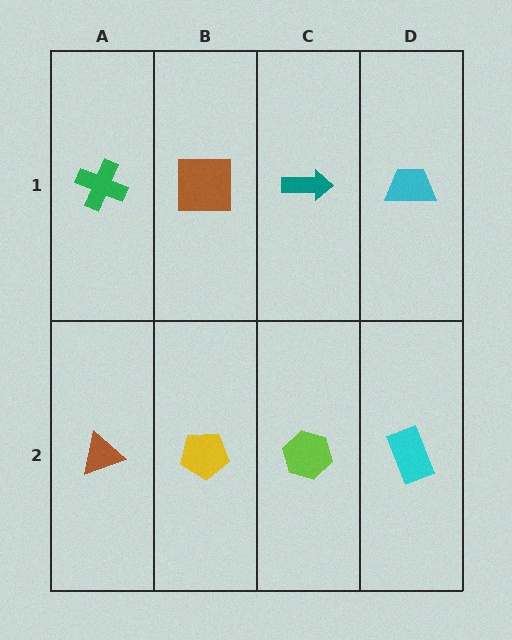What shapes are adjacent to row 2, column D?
A cyan trapezoid (row 1, column D), a lime hexagon (row 2, column C).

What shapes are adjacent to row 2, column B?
A brown square (row 1, column B), a brown triangle (row 2, column A), a lime hexagon (row 2, column C).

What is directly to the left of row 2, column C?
A yellow pentagon.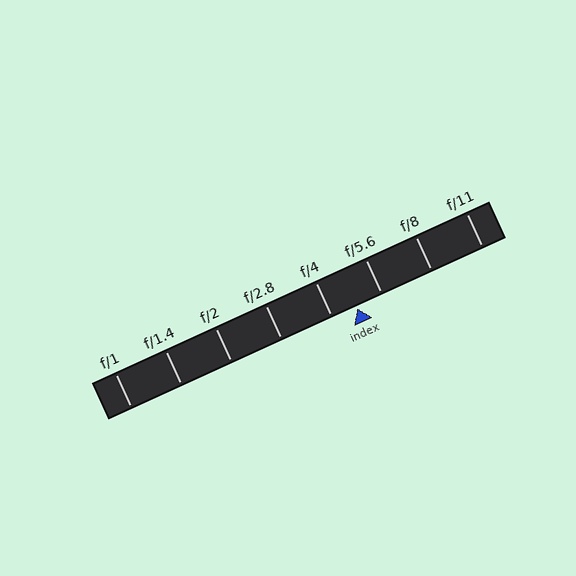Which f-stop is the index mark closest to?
The index mark is closest to f/4.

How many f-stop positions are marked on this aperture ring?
There are 8 f-stop positions marked.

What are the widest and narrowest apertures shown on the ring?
The widest aperture shown is f/1 and the narrowest is f/11.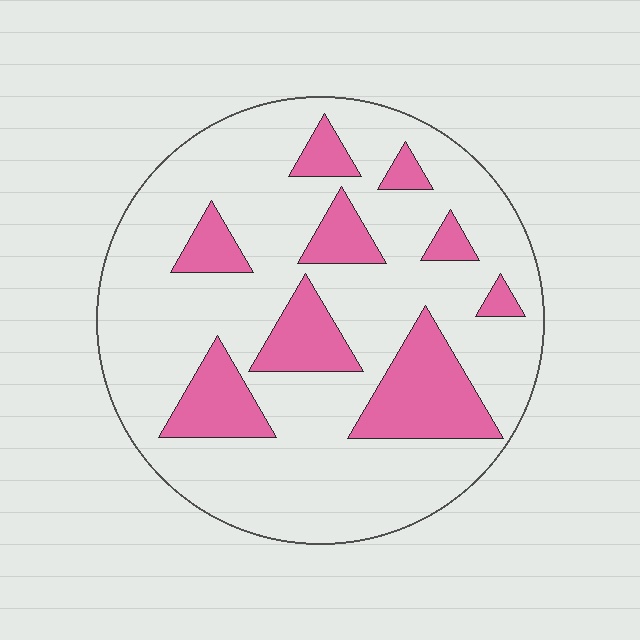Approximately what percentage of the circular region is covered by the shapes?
Approximately 25%.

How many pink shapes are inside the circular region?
9.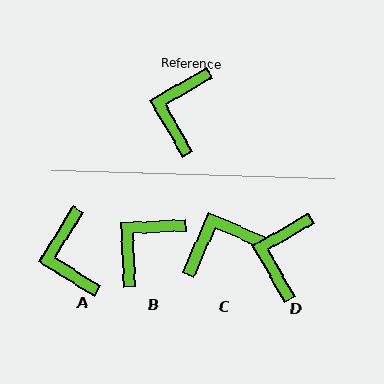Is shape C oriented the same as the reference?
No, it is off by about 53 degrees.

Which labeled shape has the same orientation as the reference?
D.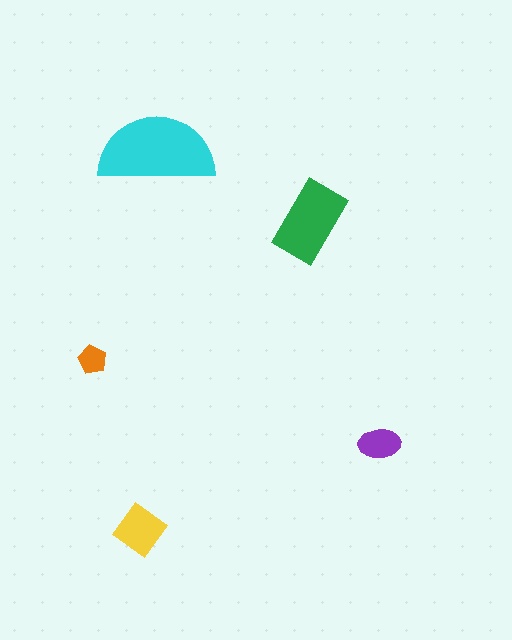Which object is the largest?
The cyan semicircle.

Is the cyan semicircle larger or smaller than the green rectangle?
Larger.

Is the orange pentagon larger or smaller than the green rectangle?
Smaller.